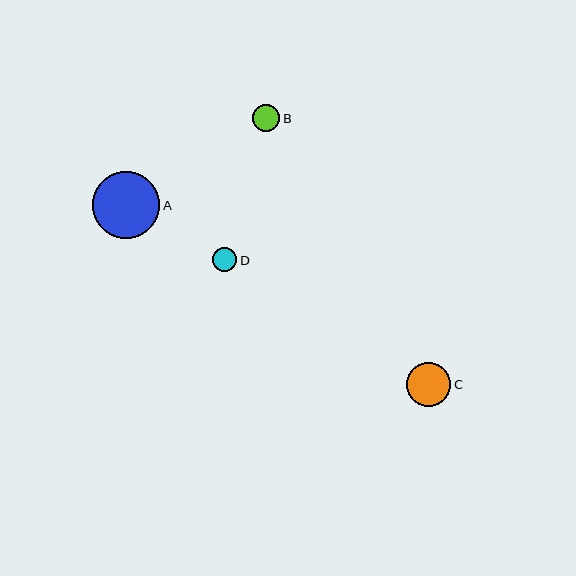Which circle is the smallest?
Circle D is the smallest with a size of approximately 24 pixels.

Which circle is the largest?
Circle A is the largest with a size of approximately 67 pixels.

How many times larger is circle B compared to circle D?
Circle B is approximately 1.1 times the size of circle D.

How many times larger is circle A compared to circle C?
Circle A is approximately 1.5 times the size of circle C.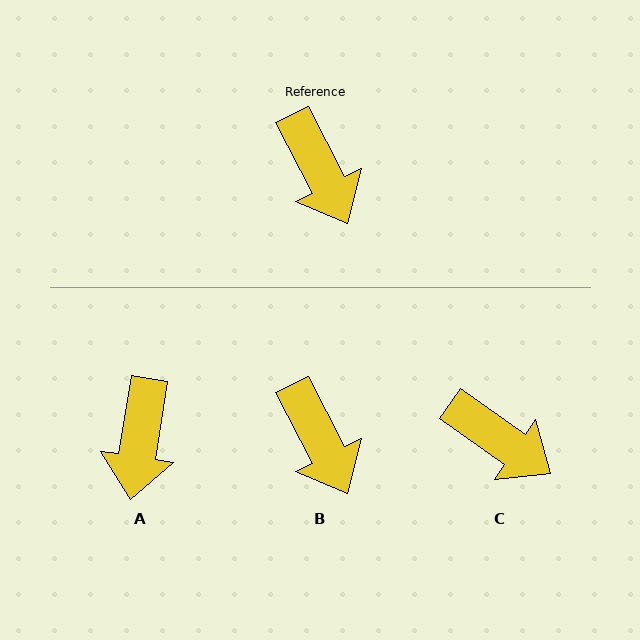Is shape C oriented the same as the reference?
No, it is off by about 28 degrees.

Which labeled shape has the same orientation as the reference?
B.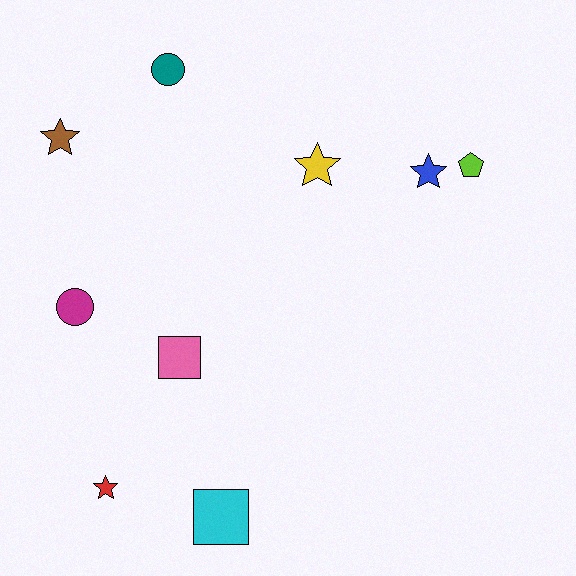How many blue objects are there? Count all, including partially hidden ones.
There is 1 blue object.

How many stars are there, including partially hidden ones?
There are 4 stars.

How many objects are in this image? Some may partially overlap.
There are 9 objects.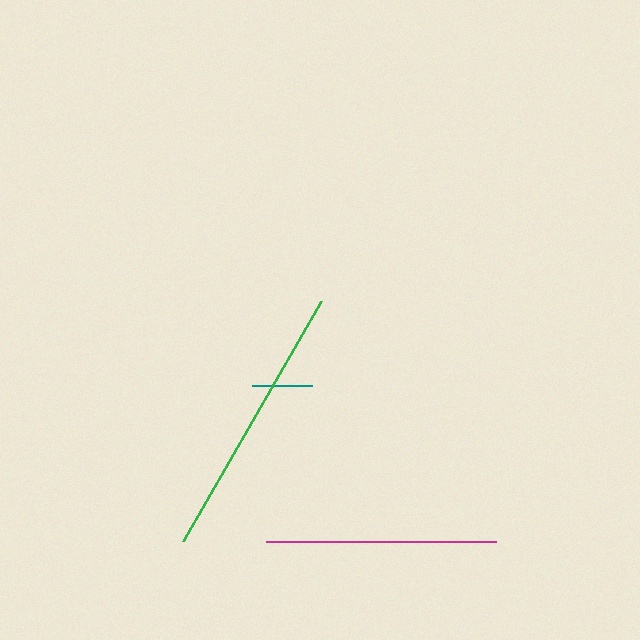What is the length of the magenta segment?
The magenta segment is approximately 230 pixels long.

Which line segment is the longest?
The green line is the longest at approximately 277 pixels.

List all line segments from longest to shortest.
From longest to shortest: green, magenta, teal.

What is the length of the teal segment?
The teal segment is approximately 60 pixels long.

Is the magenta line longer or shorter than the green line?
The green line is longer than the magenta line.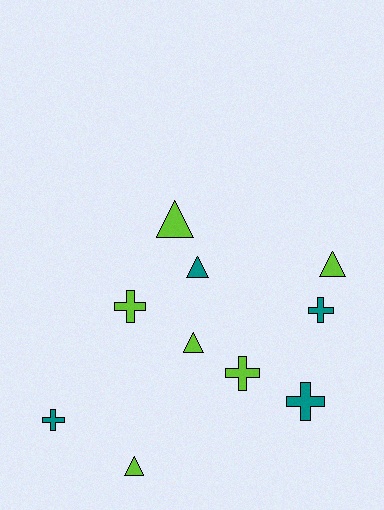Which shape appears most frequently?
Cross, with 5 objects.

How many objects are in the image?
There are 10 objects.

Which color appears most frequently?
Lime, with 6 objects.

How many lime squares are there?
There are no lime squares.